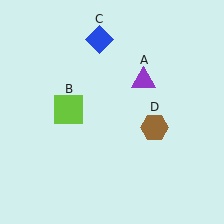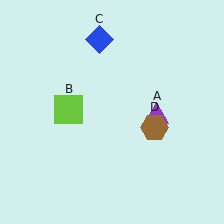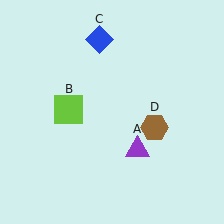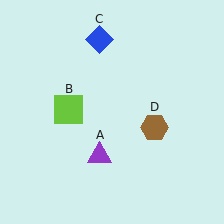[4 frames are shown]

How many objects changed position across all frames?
1 object changed position: purple triangle (object A).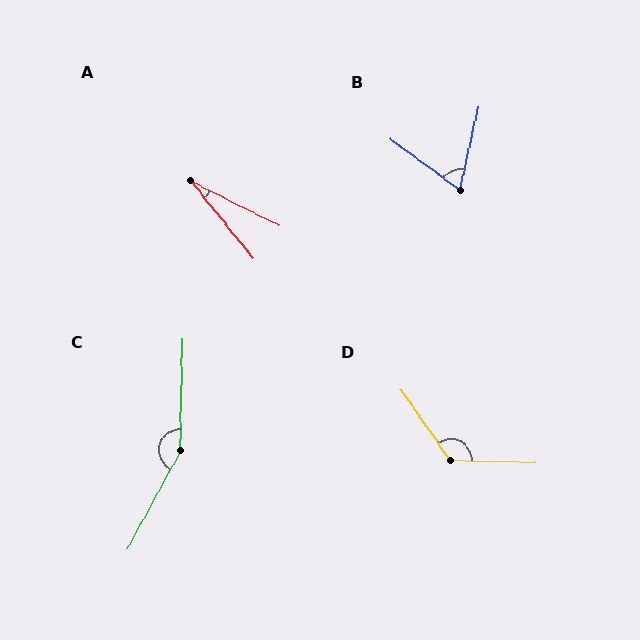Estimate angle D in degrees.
Approximately 126 degrees.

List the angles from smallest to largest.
A (25°), B (66°), D (126°), C (153°).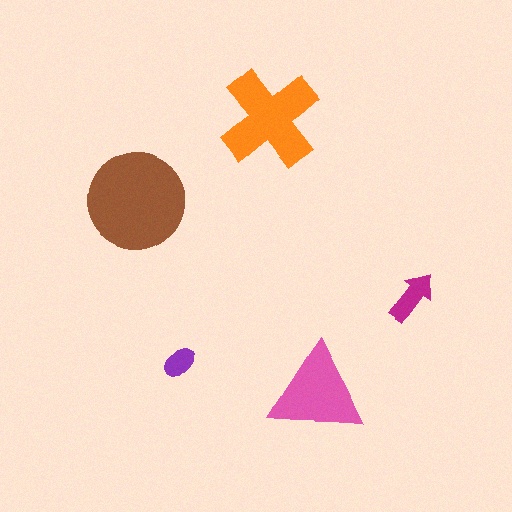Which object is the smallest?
The purple ellipse.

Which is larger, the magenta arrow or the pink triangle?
The pink triangle.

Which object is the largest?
The brown circle.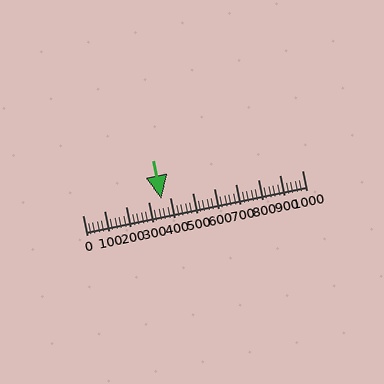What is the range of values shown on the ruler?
The ruler shows values from 0 to 1000.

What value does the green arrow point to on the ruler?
The green arrow points to approximately 360.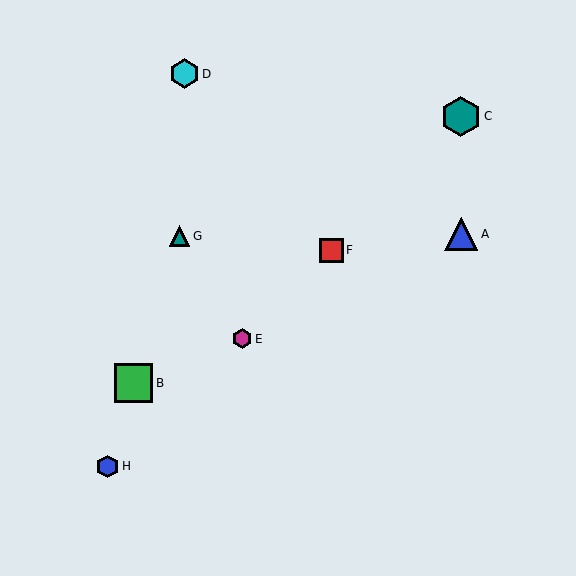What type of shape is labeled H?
Shape H is a blue hexagon.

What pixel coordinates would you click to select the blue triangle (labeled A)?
Click at (461, 234) to select the blue triangle A.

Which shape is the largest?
The teal hexagon (labeled C) is the largest.